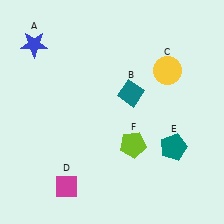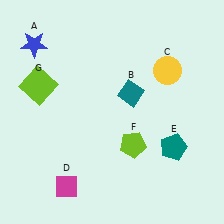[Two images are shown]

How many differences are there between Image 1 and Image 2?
There is 1 difference between the two images.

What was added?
A lime square (G) was added in Image 2.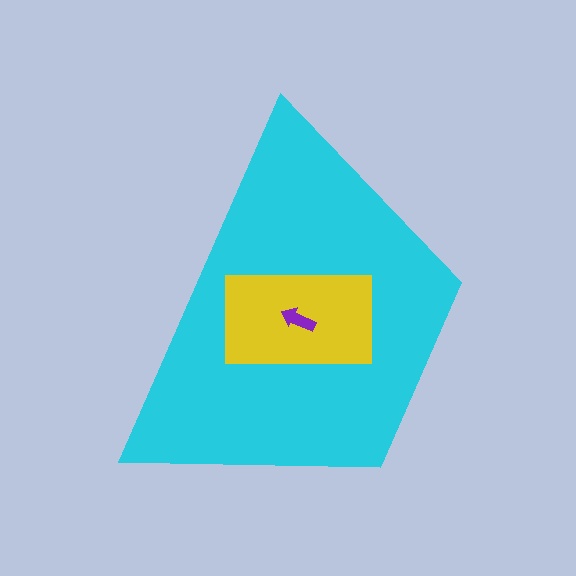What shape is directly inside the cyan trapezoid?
The yellow rectangle.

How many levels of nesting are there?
3.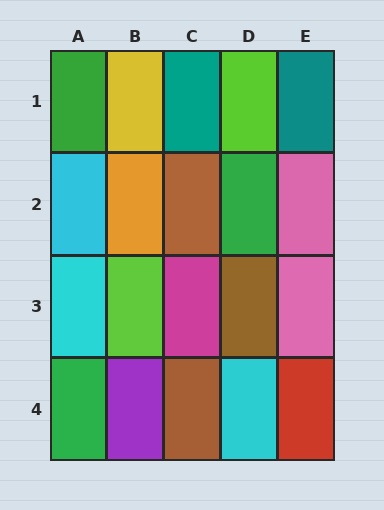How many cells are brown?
3 cells are brown.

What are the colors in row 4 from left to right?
Green, purple, brown, cyan, red.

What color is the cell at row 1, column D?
Lime.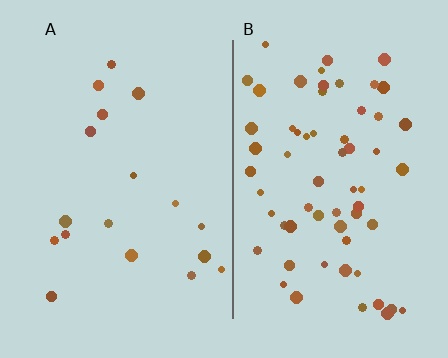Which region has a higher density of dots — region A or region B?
B (the right).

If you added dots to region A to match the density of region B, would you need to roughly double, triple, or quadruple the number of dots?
Approximately quadruple.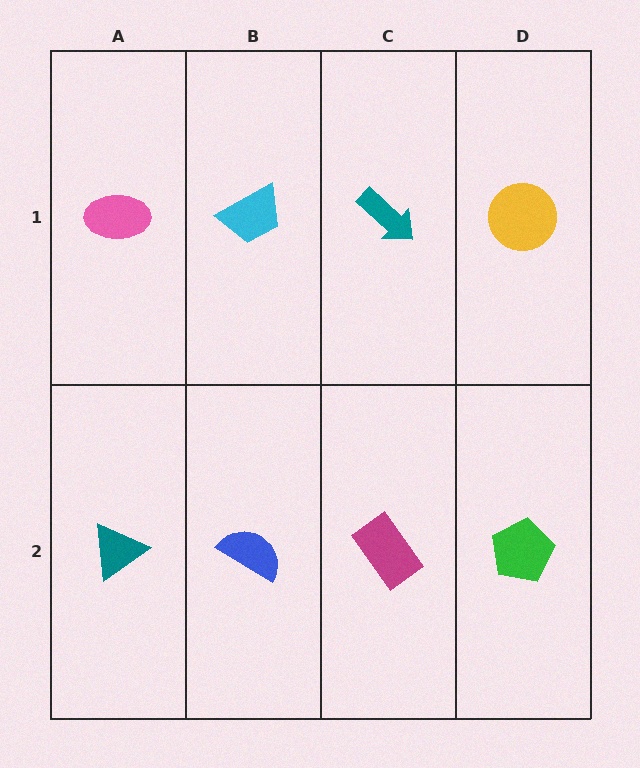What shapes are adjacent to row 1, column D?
A green pentagon (row 2, column D), a teal arrow (row 1, column C).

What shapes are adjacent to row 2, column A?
A pink ellipse (row 1, column A), a blue semicircle (row 2, column B).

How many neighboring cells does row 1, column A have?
2.